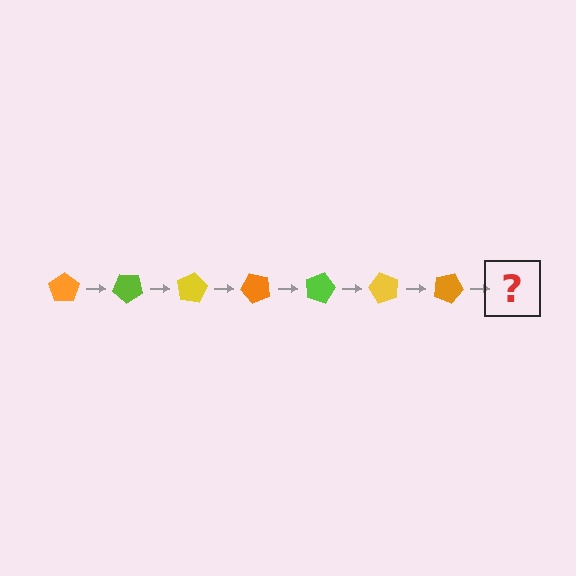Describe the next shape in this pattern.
It should be a lime pentagon, rotated 280 degrees from the start.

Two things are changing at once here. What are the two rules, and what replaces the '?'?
The two rules are that it rotates 40 degrees each step and the color cycles through orange, lime, and yellow. The '?' should be a lime pentagon, rotated 280 degrees from the start.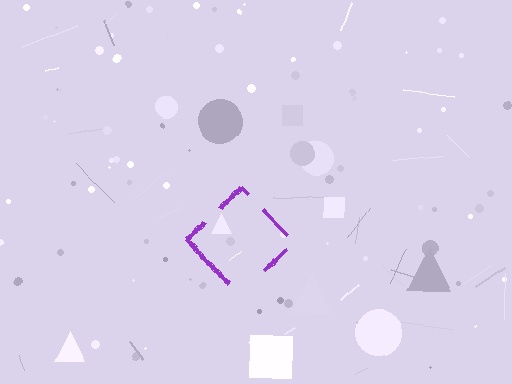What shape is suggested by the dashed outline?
The dashed outline suggests a diamond.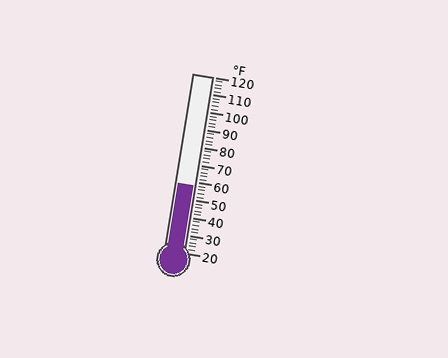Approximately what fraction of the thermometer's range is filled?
The thermometer is filled to approximately 40% of its range.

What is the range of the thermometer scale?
The thermometer scale ranges from 20°F to 120°F.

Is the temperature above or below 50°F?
The temperature is above 50°F.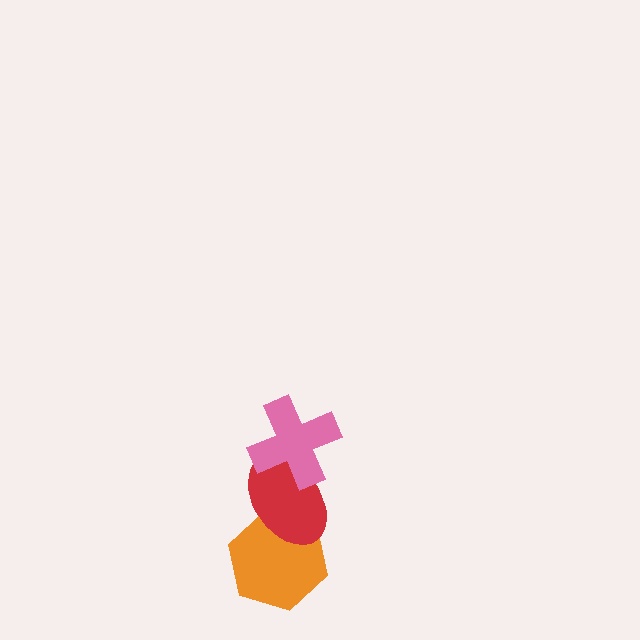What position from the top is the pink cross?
The pink cross is 1st from the top.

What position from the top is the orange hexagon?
The orange hexagon is 3rd from the top.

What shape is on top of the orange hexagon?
The red ellipse is on top of the orange hexagon.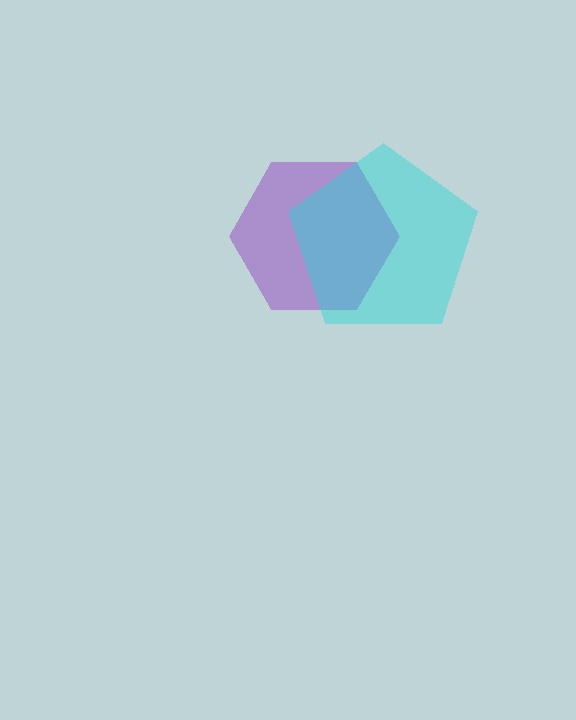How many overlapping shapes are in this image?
There are 2 overlapping shapes in the image.